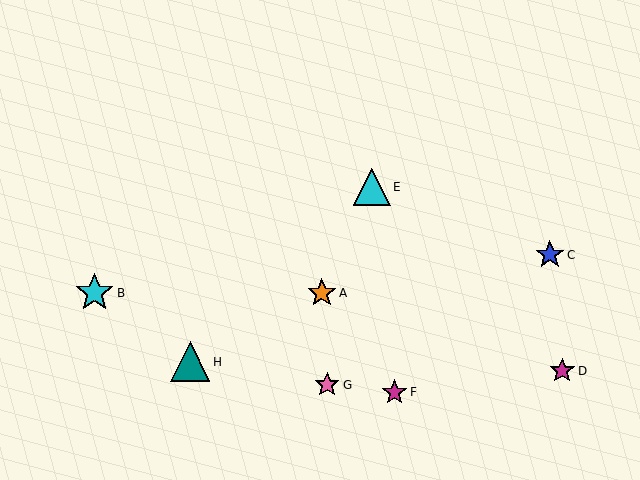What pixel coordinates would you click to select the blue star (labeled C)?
Click at (550, 255) to select the blue star C.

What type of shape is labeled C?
Shape C is a blue star.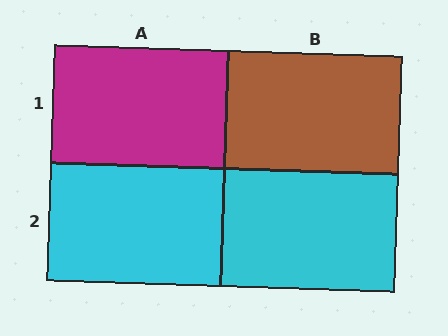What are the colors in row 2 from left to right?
Cyan, cyan.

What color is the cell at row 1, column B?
Brown.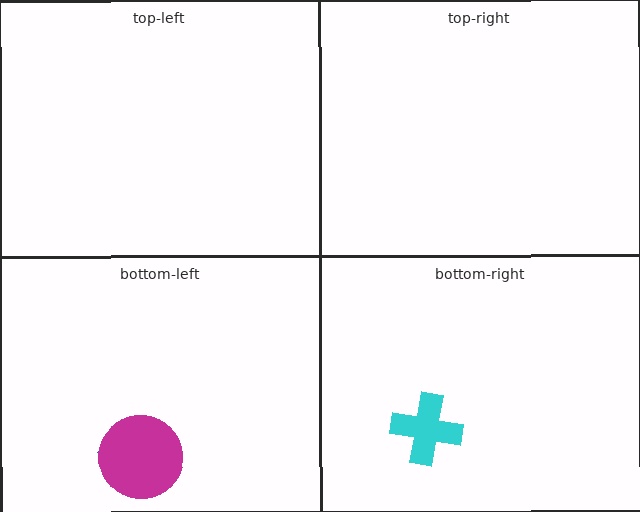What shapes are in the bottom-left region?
The blue pentagon, the magenta circle.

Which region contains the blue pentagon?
The bottom-left region.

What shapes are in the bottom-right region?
The cyan cross.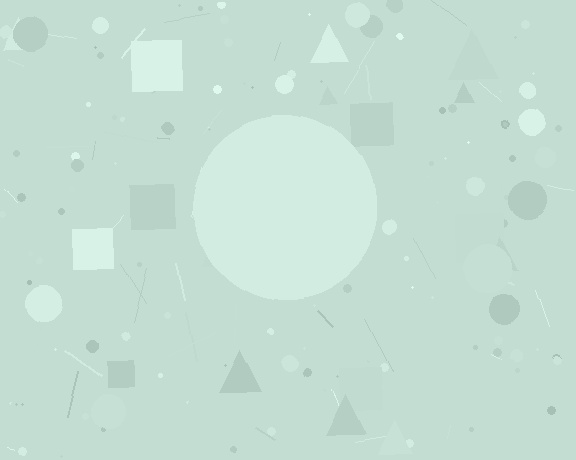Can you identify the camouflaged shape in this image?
The camouflaged shape is a circle.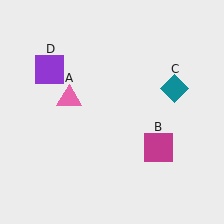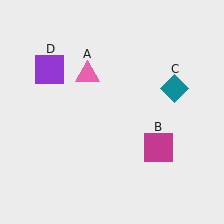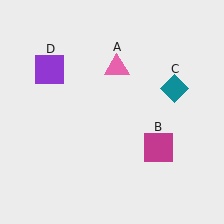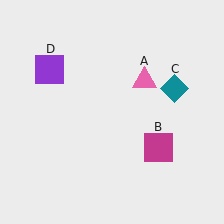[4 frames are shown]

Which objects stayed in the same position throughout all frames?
Magenta square (object B) and teal diamond (object C) and purple square (object D) remained stationary.